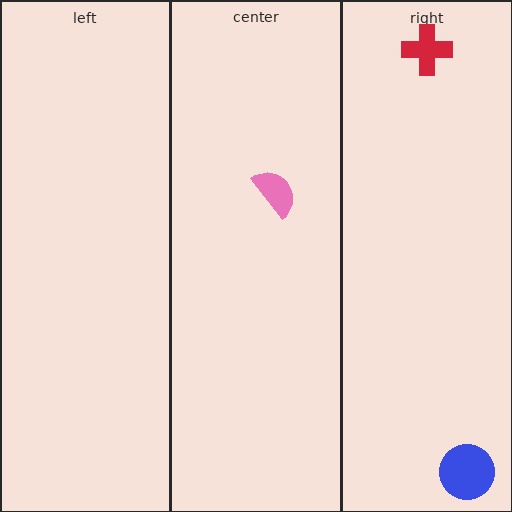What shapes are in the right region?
The blue circle, the red cross.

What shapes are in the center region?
The pink semicircle.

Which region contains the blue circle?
The right region.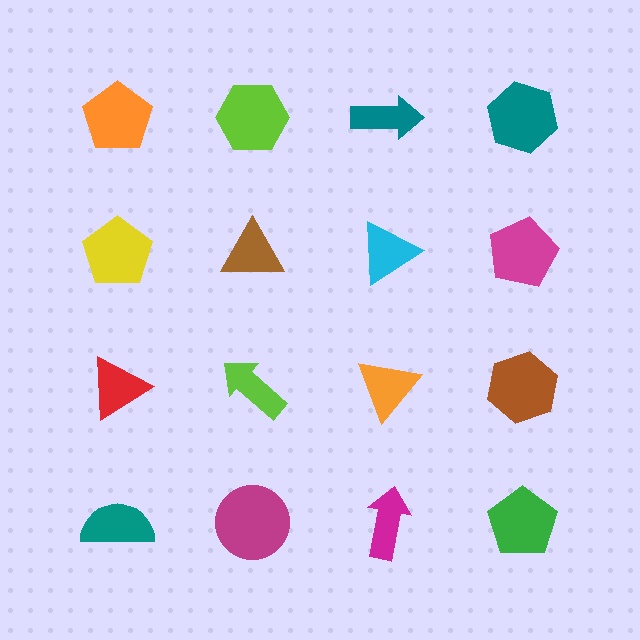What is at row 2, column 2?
A brown triangle.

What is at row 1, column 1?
An orange pentagon.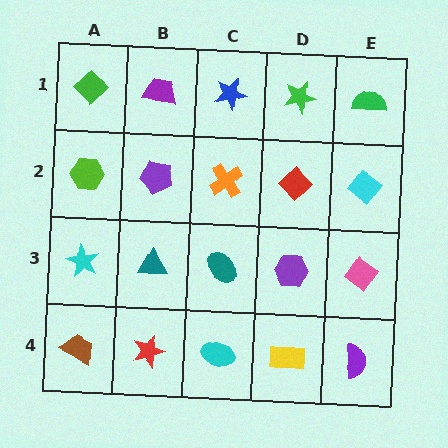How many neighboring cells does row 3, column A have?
3.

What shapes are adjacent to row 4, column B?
A teal triangle (row 3, column B), a brown trapezoid (row 4, column A), a cyan ellipse (row 4, column C).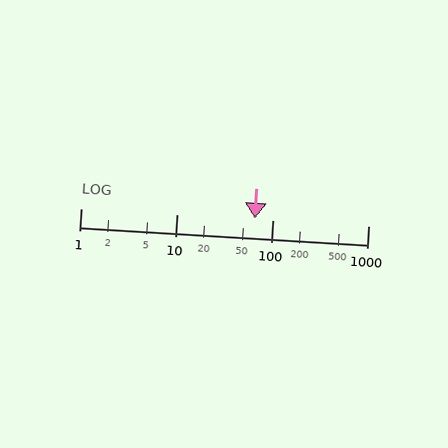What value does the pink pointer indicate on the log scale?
The pointer indicates approximately 65.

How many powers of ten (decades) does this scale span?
The scale spans 3 decades, from 1 to 1000.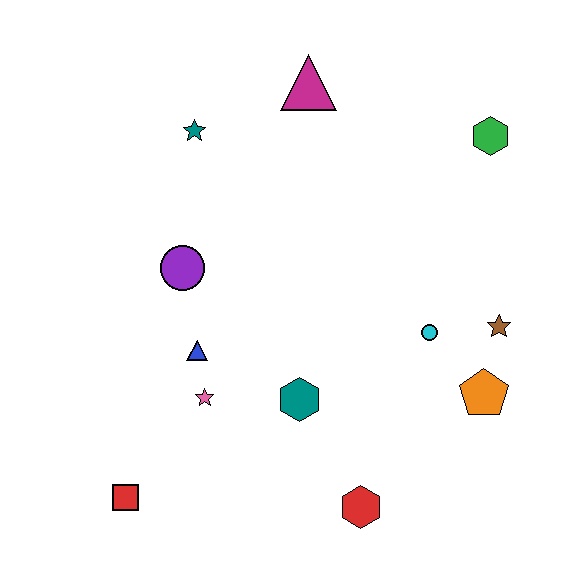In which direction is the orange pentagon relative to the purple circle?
The orange pentagon is to the right of the purple circle.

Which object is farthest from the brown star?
The red square is farthest from the brown star.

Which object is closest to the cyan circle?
The brown star is closest to the cyan circle.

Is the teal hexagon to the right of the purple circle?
Yes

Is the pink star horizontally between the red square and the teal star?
No